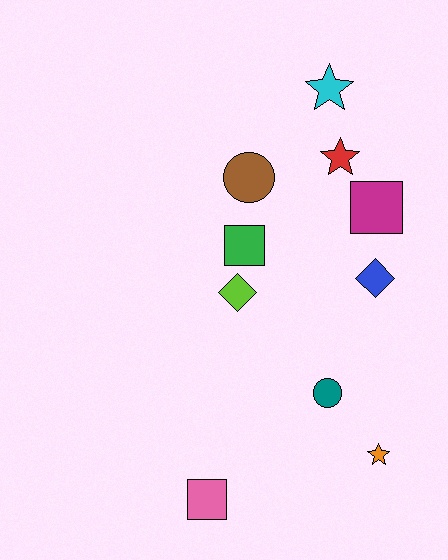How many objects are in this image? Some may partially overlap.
There are 10 objects.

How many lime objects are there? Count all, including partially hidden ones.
There is 1 lime object.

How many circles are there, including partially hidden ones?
There are 2 circles.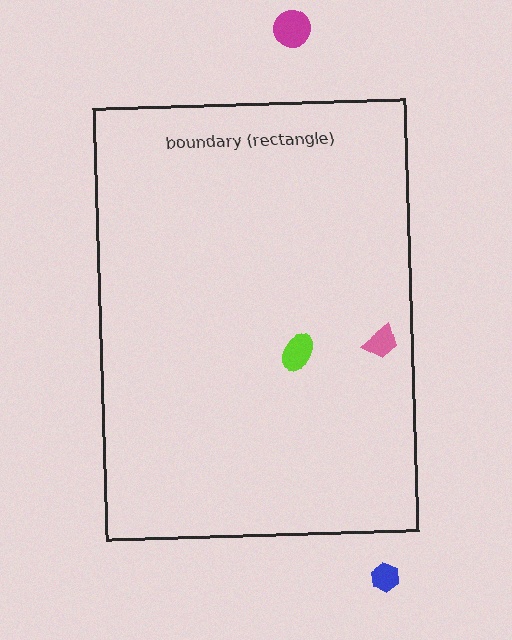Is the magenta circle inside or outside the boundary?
Outside.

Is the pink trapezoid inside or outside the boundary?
Inside.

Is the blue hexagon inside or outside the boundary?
Outside.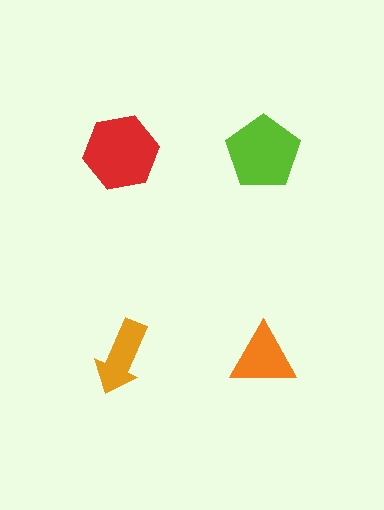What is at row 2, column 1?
An orange arrow.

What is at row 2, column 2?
An orange triangle.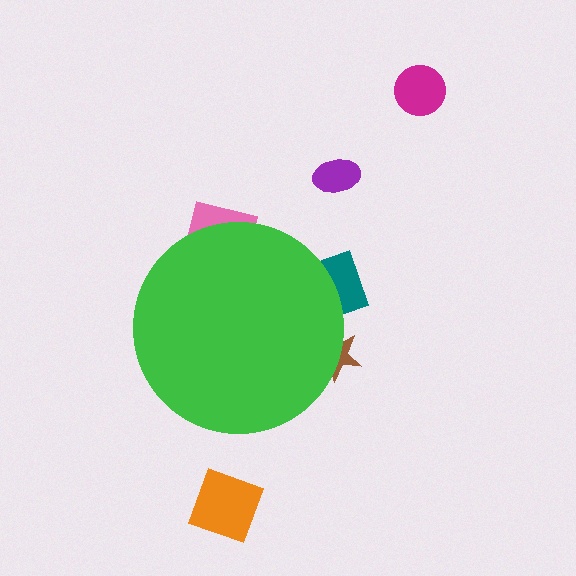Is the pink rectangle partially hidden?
Yes, the pink rectangle is partially hidden behind the green circle.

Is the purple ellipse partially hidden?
No, the purple ellipse is fully visible.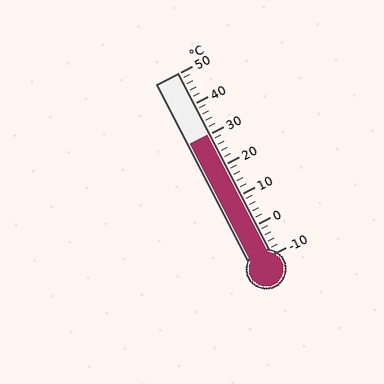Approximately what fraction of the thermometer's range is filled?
The thermometer is filled to approximately 65% of its range.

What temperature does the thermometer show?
The thermometer shows approximately 30°C.